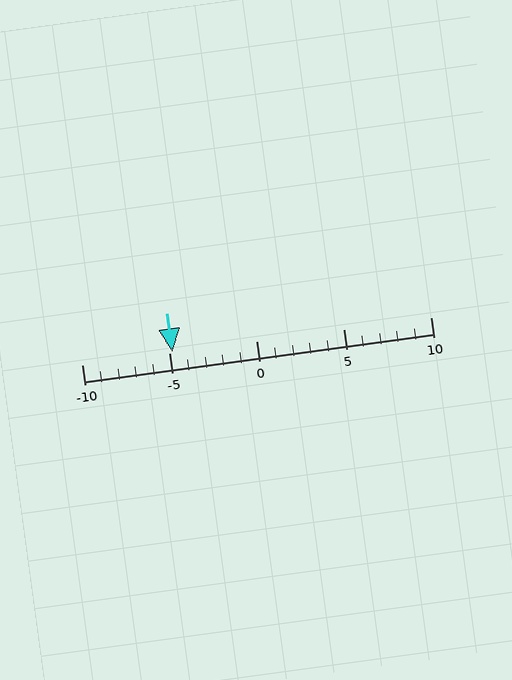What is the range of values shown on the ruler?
The ruler shows values from -10 to 10.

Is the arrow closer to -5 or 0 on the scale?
The arrow is closer to -5.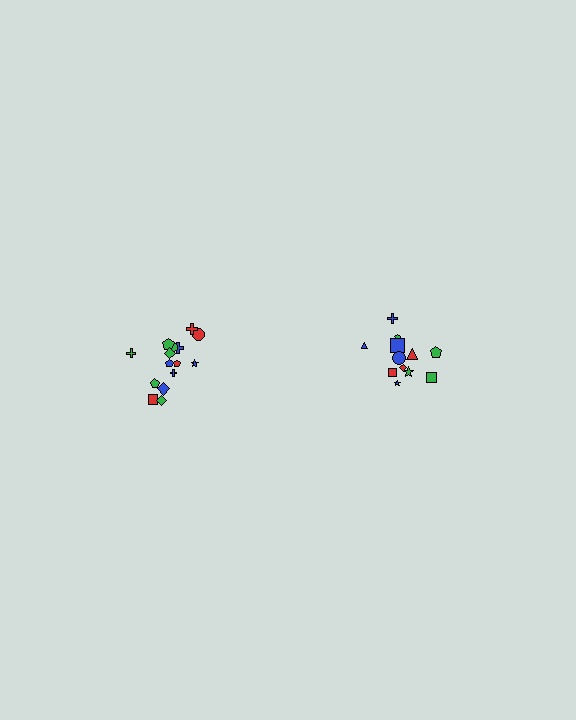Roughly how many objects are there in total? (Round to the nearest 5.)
Roughly 25 objects in total.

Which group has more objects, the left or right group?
The left group.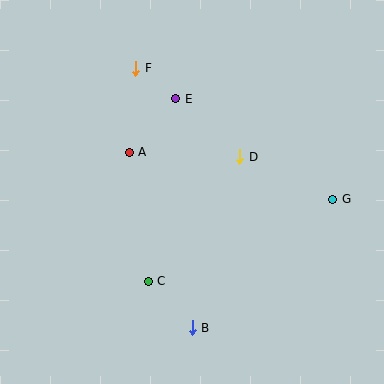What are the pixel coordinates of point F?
Point F is at (136, 68).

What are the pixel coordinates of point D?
Point D is at (240, 157).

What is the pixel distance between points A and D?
The distance between A and D is 110 pixels.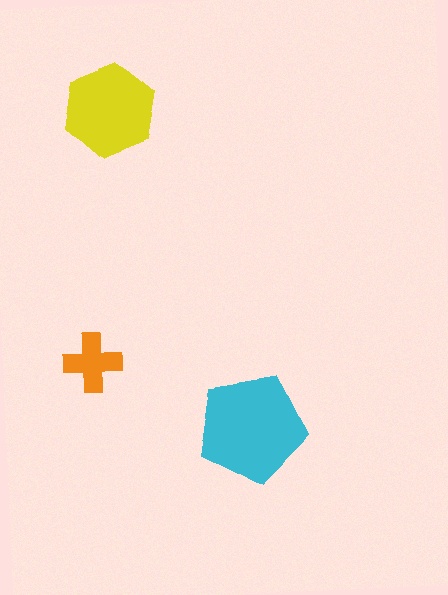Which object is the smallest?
The orange cross.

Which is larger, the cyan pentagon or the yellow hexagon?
The cyan pentagon.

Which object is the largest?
The cyan pentagon.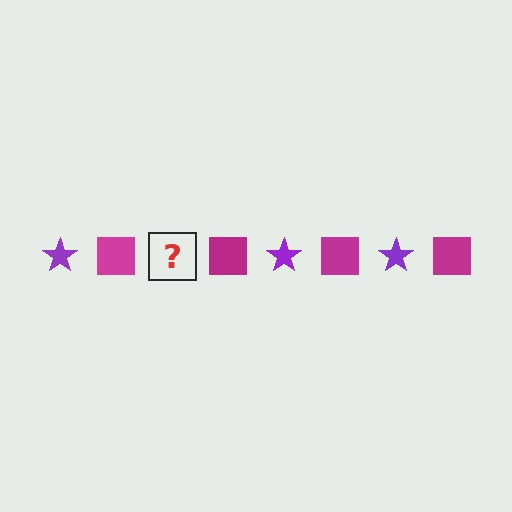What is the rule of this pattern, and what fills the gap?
The rule is that the pattern alternates between purple star and magenta square. The gap should be filled with a purple star.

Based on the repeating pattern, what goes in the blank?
The blank should be a purple star.